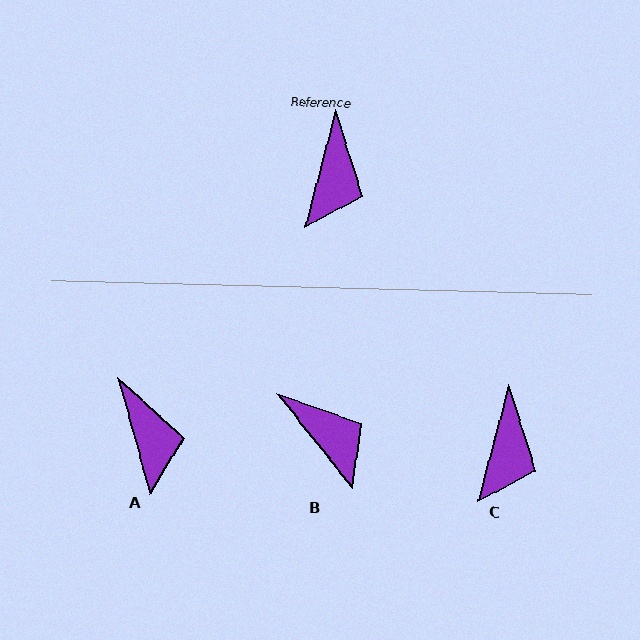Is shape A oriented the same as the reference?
No, it is off by about 31 degrees.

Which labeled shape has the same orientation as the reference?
C.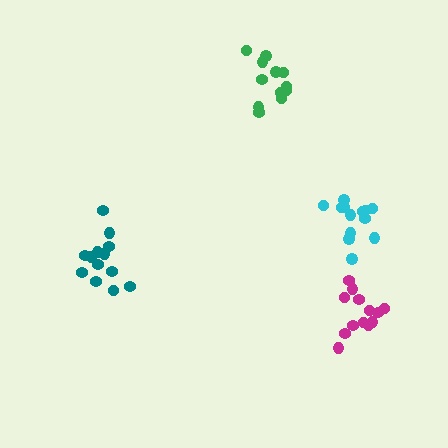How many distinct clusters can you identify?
There are 4 distinct clusters.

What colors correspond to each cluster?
The clusters are colored: magenta, cyan, green, teal.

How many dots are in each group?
Group 1: 13 dots, Group 2: 13 dots, Group 3: 12 dots, Group 4: 13 dots (51 total).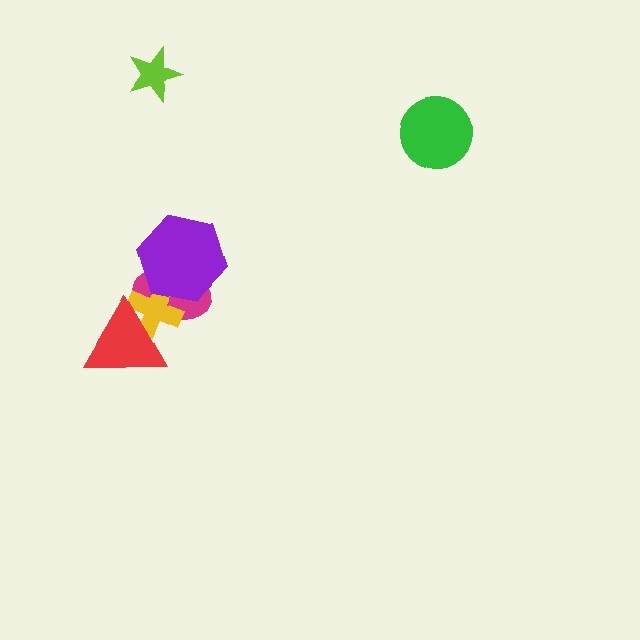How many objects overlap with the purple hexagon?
2 objects overlap with the purple hexagon.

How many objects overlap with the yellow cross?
3 objects overlap with the yellow cross.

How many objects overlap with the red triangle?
2 objects overlap with the red triangle.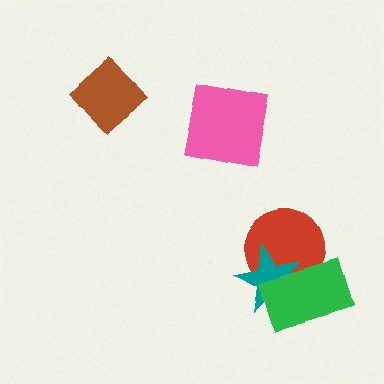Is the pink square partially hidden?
No, no other shape covers it.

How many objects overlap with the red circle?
2 objects overlap with the red circle.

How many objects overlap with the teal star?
2 objects overlap with the teal star.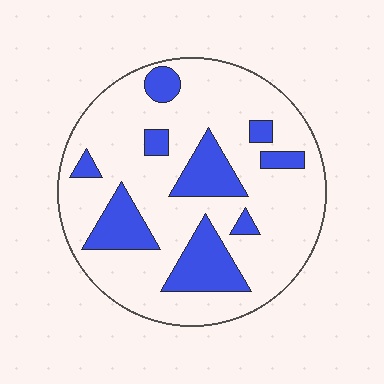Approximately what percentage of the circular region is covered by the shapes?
Approximately 25%.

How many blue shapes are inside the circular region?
9.